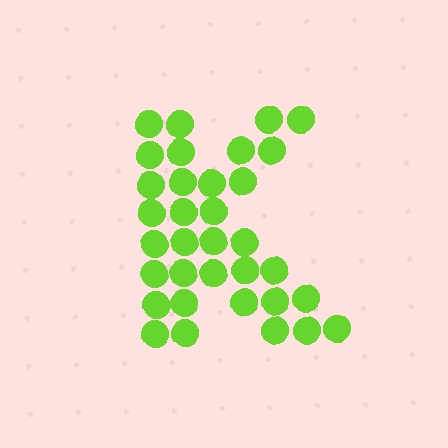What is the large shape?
The large shape is the letter K.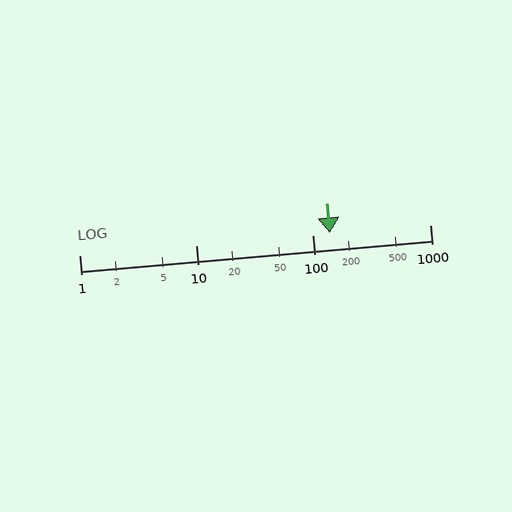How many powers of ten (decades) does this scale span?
The scale spans 3 decades, from 1 to 1000.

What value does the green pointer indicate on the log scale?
The pointer indicates approximately 140.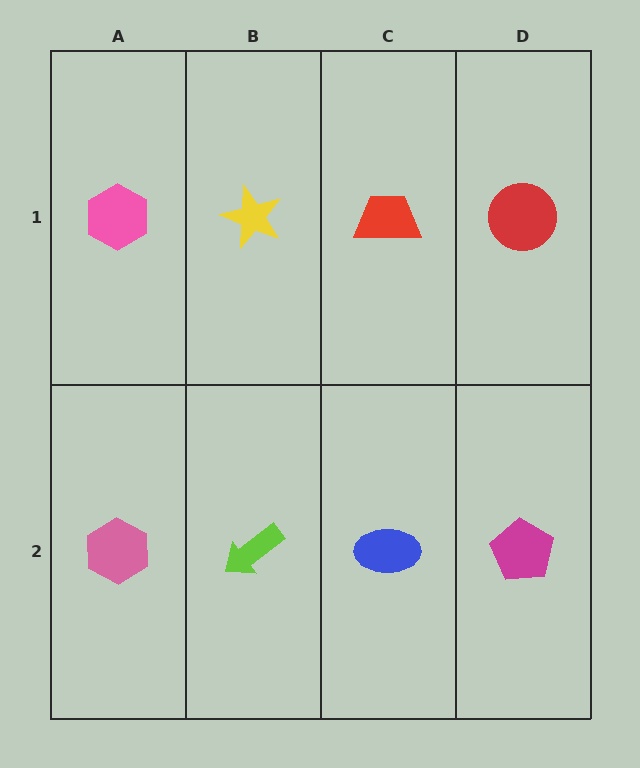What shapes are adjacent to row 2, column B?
A yellow star (row 1, column B), a pink hexagon (row 2, column A), a blue ellipse (row 2, column C).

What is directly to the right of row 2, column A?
A lime arrow.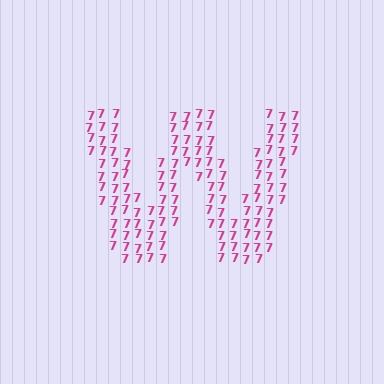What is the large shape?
The large shape is the letter W.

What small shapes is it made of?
It is made of small digit 7's.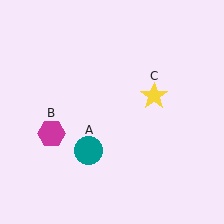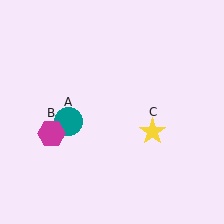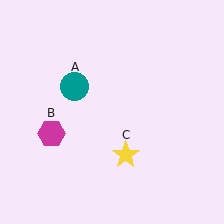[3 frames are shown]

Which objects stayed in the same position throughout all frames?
Magenta hexagon (object B) remained stationary.